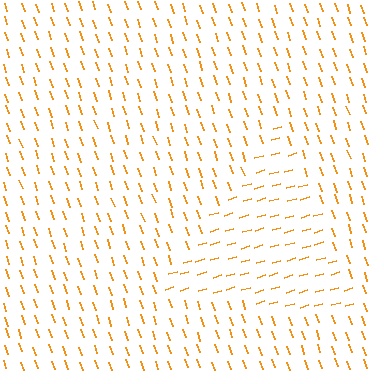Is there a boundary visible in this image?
Yes, there is a texture boundary formed by a change in line orientation.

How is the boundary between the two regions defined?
The boundary is defined purely by a change in line orientation (approximately 87 degrees difference). All lines are the same color and thickness.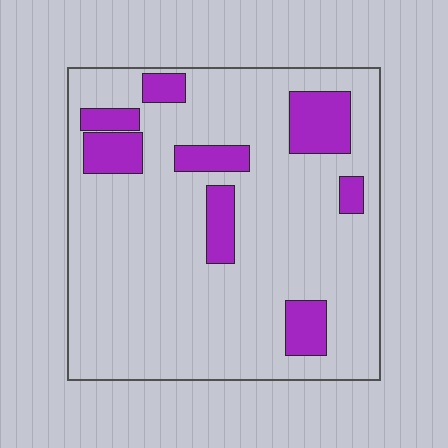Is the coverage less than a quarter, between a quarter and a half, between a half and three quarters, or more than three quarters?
Less than a quarter.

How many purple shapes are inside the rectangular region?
8.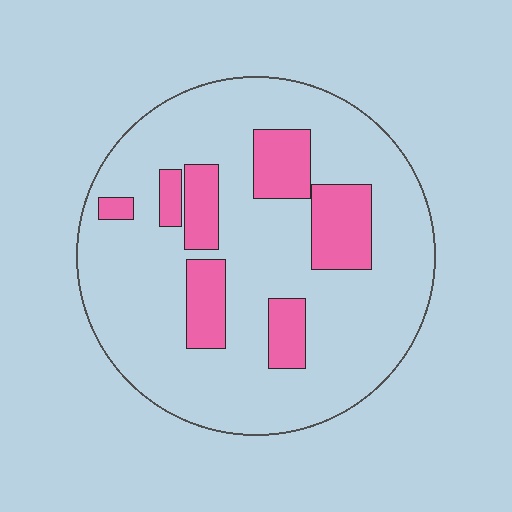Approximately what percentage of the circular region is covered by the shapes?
Approximately 20%.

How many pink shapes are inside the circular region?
7.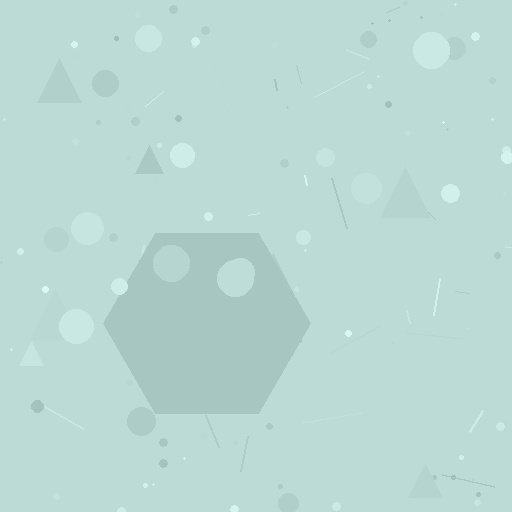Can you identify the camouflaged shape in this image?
The camouflaged shape is a hexagon.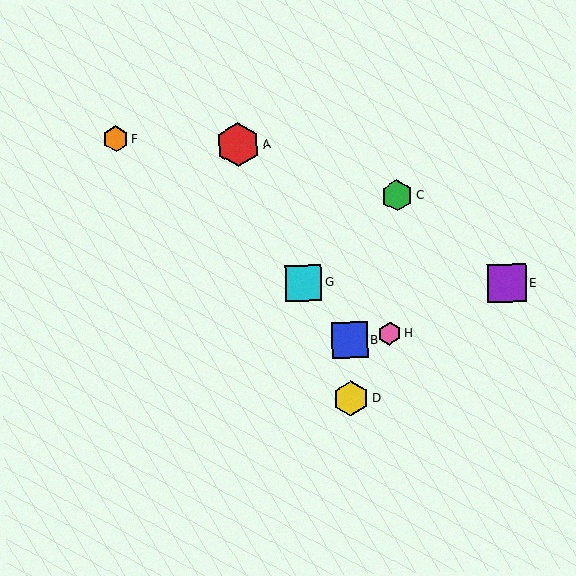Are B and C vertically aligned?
No, B is at x≈349 and C is at x≈397.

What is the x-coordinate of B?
Object B is at x≈349.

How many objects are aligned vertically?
2 objects (B, D) are aligned vertically.